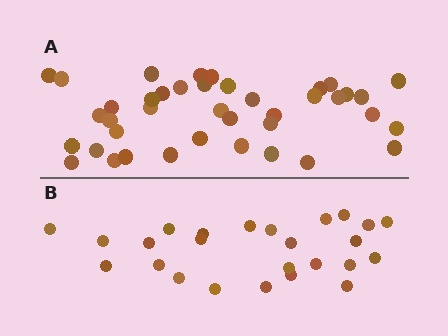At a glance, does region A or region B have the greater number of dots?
Region A (the top region) has more dots.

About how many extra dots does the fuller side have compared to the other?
Region A has approximately 15 more dots than region B.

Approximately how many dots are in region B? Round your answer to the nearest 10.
About 20 dots. (The exact count is 25, which rounds to 20.)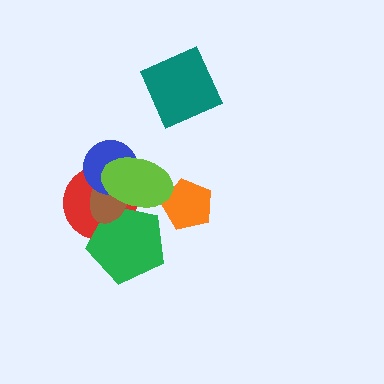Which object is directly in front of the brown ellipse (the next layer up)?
The blue circle is directly in front of the brown ellipse.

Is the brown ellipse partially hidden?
Yes, it is partially covered by another shape.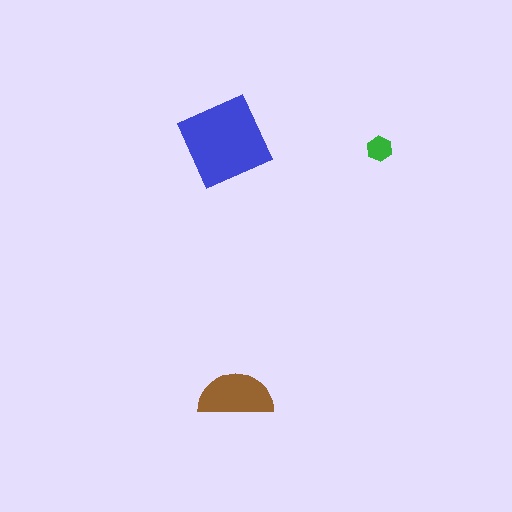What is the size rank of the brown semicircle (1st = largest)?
2nd.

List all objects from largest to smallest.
The blue diamond, the brown semicircle, the green hexagon.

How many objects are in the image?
There are 3 objects in the image.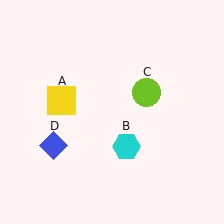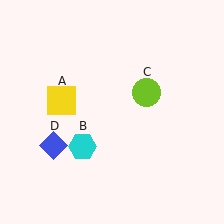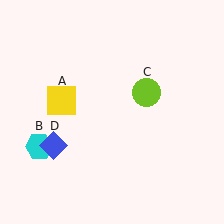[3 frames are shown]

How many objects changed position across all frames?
1 object changed position: cyan hexagon (object B).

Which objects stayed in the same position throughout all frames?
Yellow square (object A) and lime circle (object C) and blue diamond (object D) remained stationary.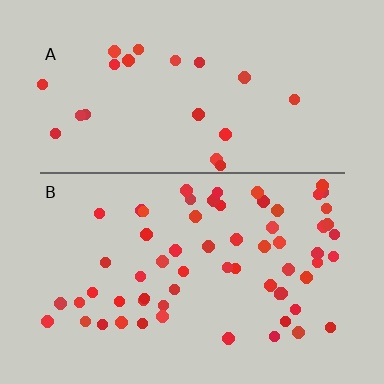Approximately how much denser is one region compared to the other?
Approximately 2.9× — region B over region A.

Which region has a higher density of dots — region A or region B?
B (the bottom).